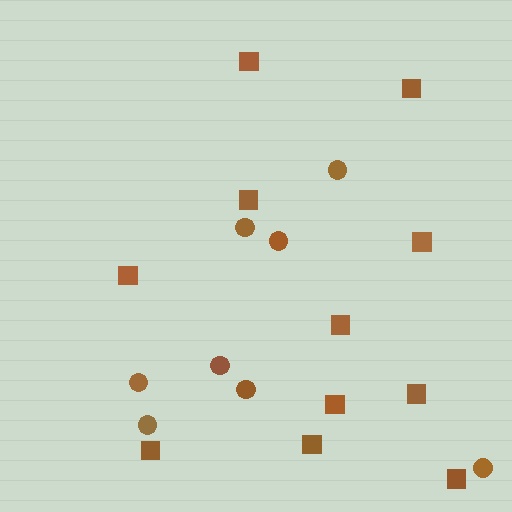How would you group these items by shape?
There are 2 groups: one group of squares (11) and one group of circles (8).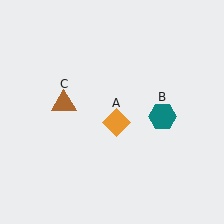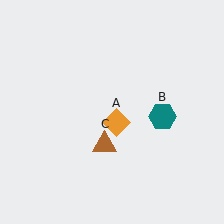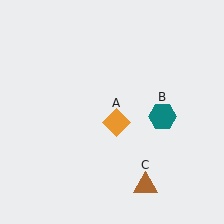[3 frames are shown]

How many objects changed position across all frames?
1 object changed position: brown triangle (object C).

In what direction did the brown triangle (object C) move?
The brown triangle (object C) moved down and to the right.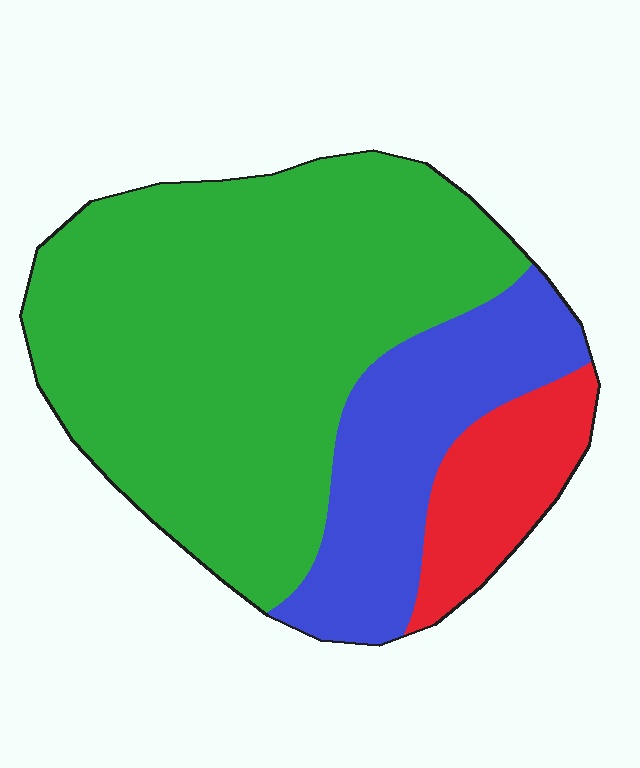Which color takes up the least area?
Red, at roughly 10%.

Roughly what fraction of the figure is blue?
Blue covers about 25% of the figure.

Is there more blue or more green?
Green.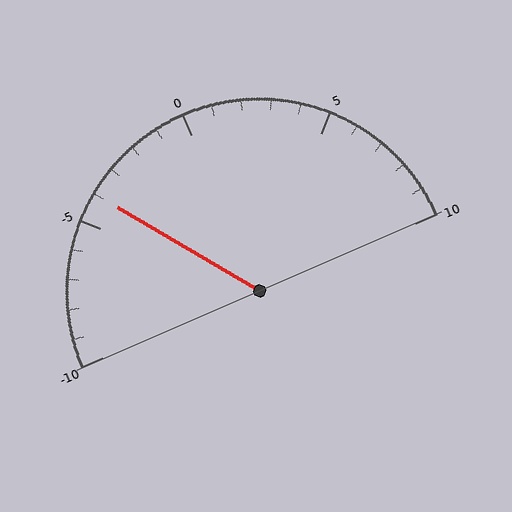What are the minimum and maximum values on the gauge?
The gauge ranges from -10 to 10.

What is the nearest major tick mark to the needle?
The nearest major tick mark is -5.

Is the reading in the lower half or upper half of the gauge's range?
The reading is in the lower half of the range (-10 to 10).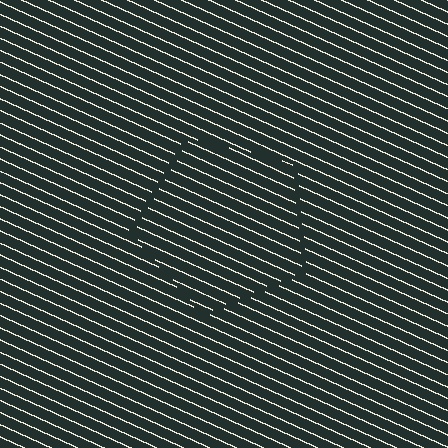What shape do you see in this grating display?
An illusory pentagon. The interior of the shape contains the same grating, shifted by half a period — the contour is defined by the phase discontinuity where line-ends from the inner and outer gratings abut.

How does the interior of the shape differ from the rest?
The interior of the shape contains the same grating, shifted by half a period — the contour is defined by the phase discontinuity where line-ends from the inner and outer gratings abut.